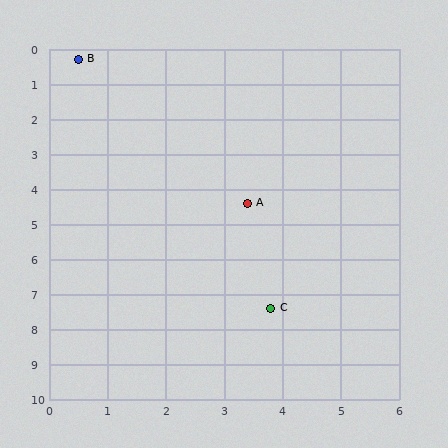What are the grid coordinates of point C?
Point C is at approximately (3.8, 7.4).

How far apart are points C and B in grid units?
Points C and B are about 7.8 grid units apart.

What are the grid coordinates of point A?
Point A is at approximately (3.4, 4.4).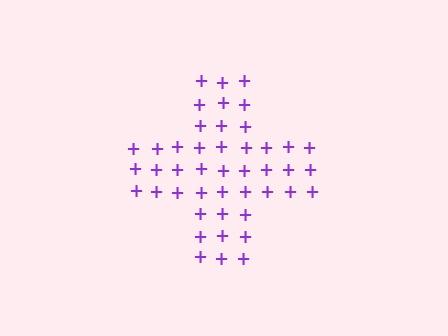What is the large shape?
The large shape is a cross.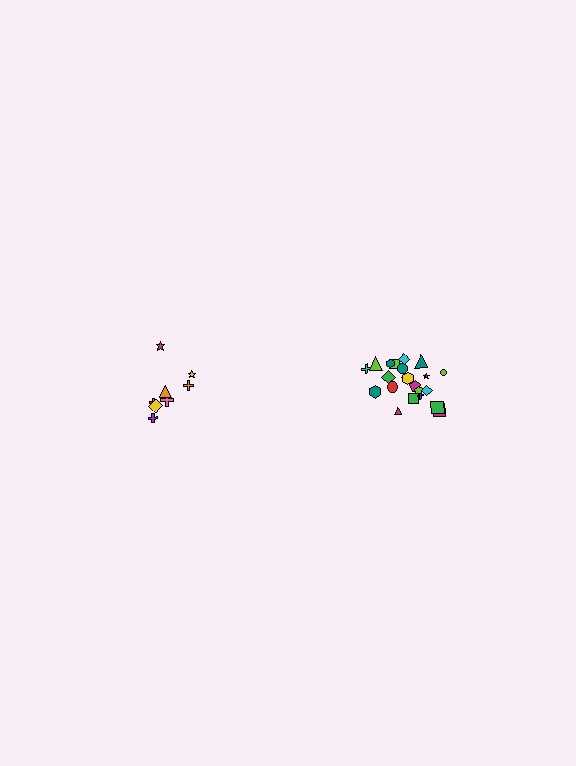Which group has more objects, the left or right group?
The right group.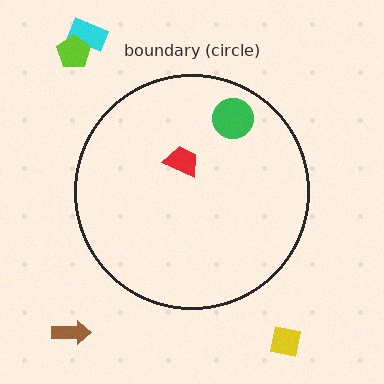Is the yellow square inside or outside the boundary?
Outside.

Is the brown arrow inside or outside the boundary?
Outside.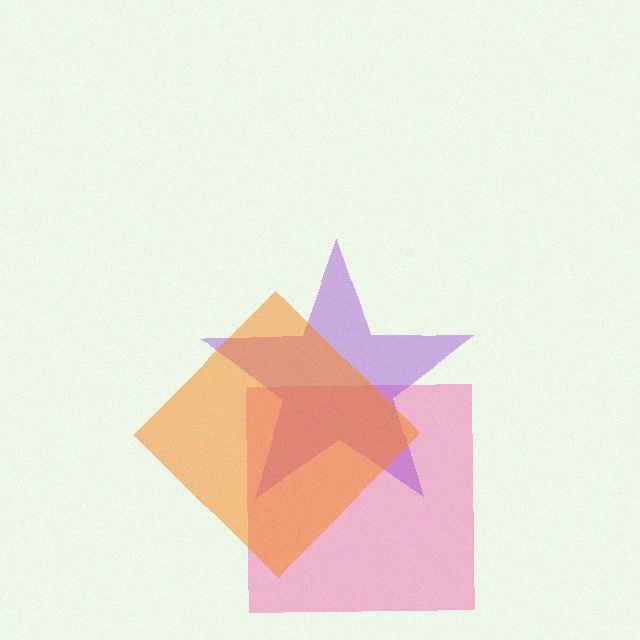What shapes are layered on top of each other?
The layered shapes are: a pink square, a purple star, an orange diamond.